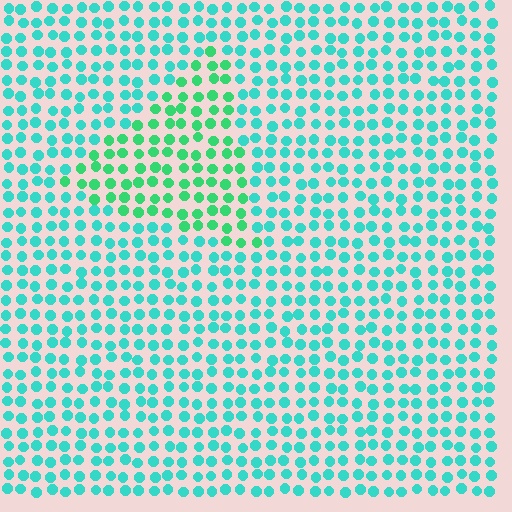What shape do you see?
I see a triangle.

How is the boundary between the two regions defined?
The boundary is defined purely by a slight shift in hue (about 32 degrees). Spacing, size, and orientation are identical on both sides.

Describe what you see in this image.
The image is filled with small cyan elements in a uniform arrangement. A triangle-shaped region is visible where the elements are tinted to a slightly different hue, forming a subtle color boundary.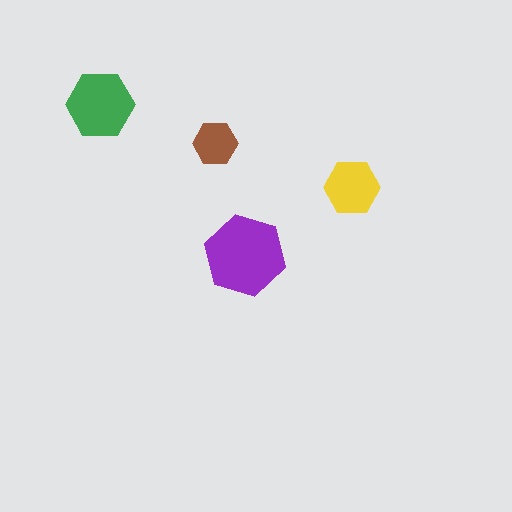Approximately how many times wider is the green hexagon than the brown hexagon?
About 1.5 times wider.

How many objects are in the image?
There are 4 objects in the image.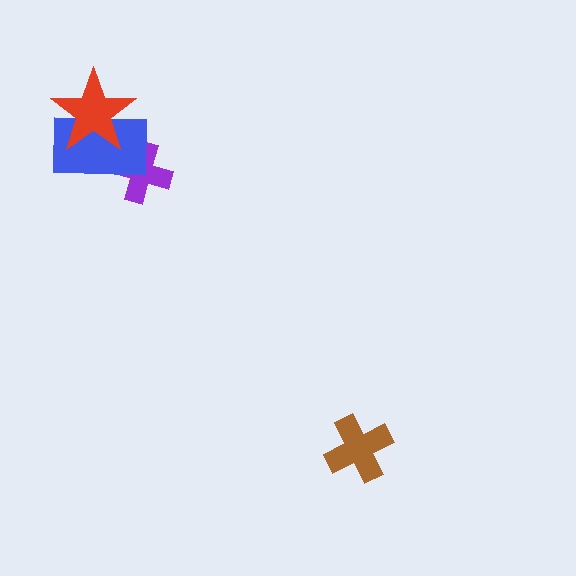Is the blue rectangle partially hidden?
Yes, it is partially covered by another shape.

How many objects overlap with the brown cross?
0 objects overlap with the brown cross.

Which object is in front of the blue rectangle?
The red star is in front of the blue rectangle.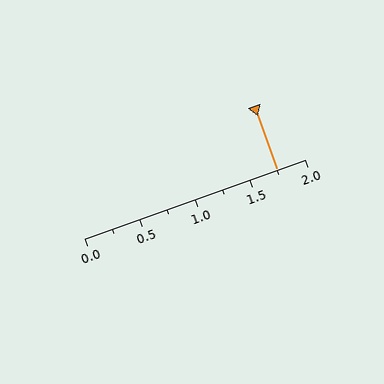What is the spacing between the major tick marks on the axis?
The major ticks are spaced 0.5 apart.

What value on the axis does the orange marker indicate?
The marker indicates approximately 1.75.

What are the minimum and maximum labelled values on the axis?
The axis runs from 0.0 to 2.0.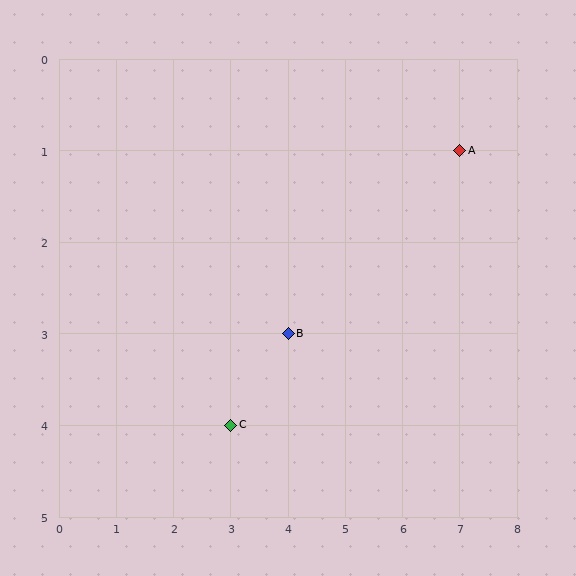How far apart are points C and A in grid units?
Points C and A are 4 columns and 3 rows apart (about 5.0 grid units diagonally).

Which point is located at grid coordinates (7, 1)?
Point A is at (7, 1).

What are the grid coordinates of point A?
Point A is at grid coordinates (7, 1).